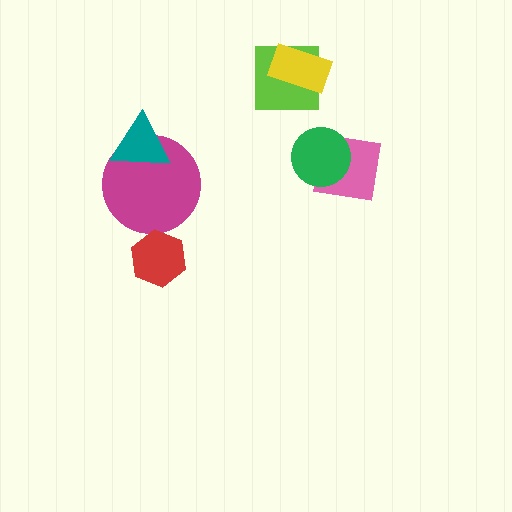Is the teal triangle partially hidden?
No, no other shape covers it.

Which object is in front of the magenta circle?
The teal triangle is in front of the magenta circle.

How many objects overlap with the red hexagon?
0 objects overlap with the red hexagon.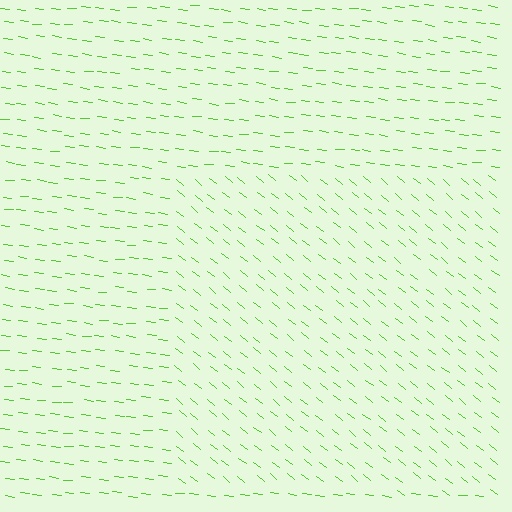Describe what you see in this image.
The image is filled with small lime line segments. A rectangle region in the image has lines oriented differently from the surrounding lines, creating a visible texture boundary.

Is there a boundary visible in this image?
Yes, there is a texture boundary formed by a change in line orientation.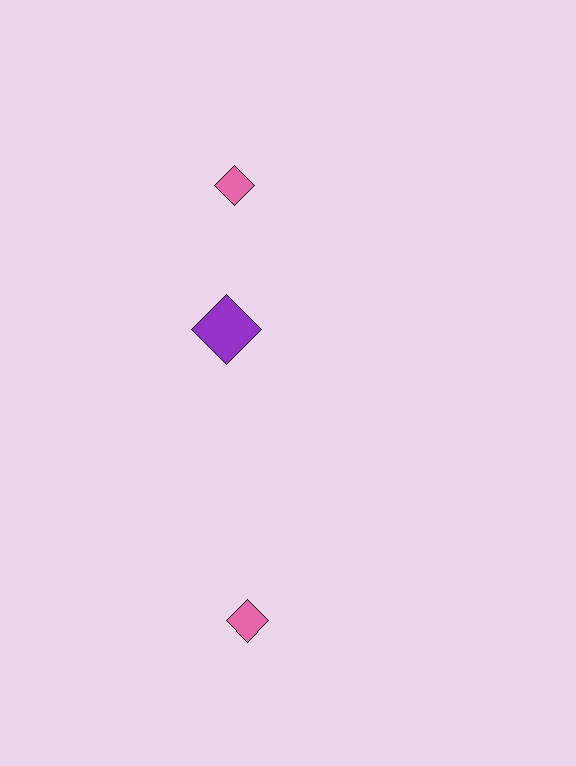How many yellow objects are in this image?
There are no yellow objects.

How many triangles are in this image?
There are no triangles.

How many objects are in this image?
There are 3 objects.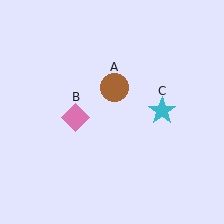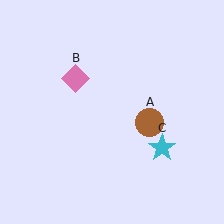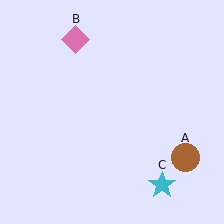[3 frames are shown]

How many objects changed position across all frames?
3 objects changed position: brown circle (object A), pink diamond (object B), cyan star (object C).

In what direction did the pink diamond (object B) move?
The pink diamond (object B) moved up.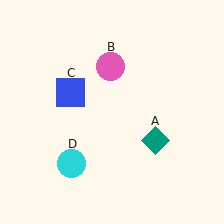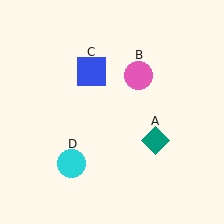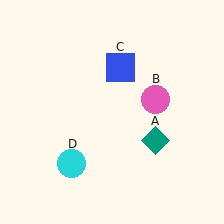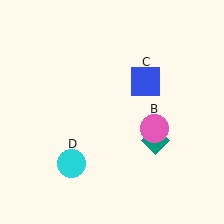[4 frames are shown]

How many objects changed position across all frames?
2 objects changed position: pink circle (object B), blue square (object C).